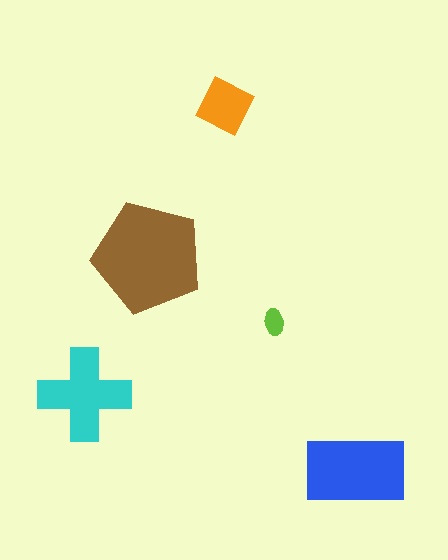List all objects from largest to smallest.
The brown pentagon, the blue rectangle, the cyan cross, the orange diamond, the lime ellipse.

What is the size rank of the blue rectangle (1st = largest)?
2nd.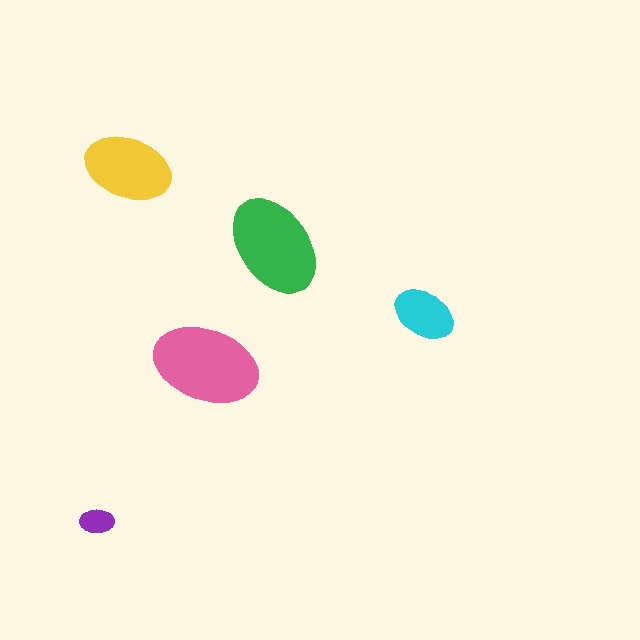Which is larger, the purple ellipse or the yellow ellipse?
The yellow one.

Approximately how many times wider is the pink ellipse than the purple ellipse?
About 3 times wider.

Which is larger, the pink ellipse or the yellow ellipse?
The pink one.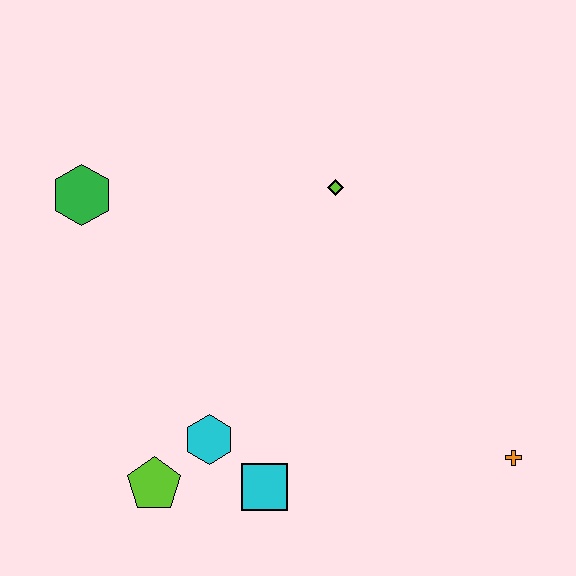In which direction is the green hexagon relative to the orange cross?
The green hexagon is to the left of the orange cross.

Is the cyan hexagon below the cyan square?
No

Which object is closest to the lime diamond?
The green hexagon is closest to the lime diamond.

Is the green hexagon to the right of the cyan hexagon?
No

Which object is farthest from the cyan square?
The green hexagon is farthest from the cyan square.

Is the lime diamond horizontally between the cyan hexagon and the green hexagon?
No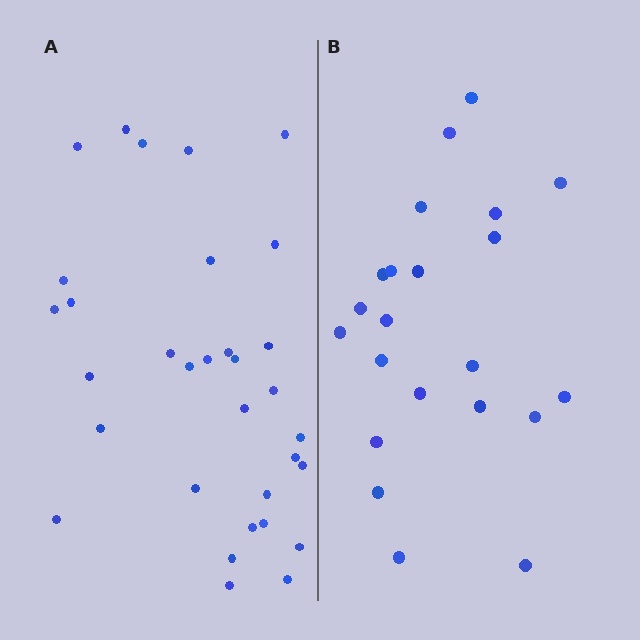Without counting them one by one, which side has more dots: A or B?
Region A (the left region) has more dots.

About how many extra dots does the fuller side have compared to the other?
Region A has roughly 10 or so more dots than region B.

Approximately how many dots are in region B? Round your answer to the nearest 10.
About 20 dots. (The exact count is 22, which rounds to 20.)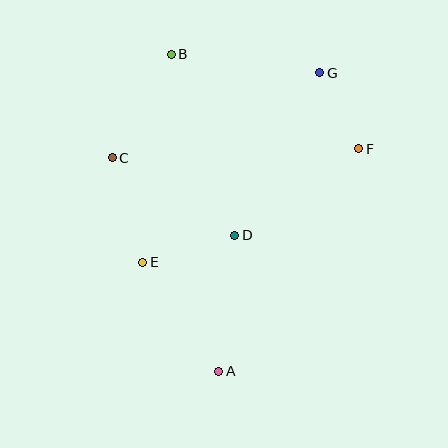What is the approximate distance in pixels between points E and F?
The distance between E and F is approximately 244 pixels.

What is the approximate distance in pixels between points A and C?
The distance between A and C is approximately 239 pixels.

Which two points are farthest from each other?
Points A and B are farthest from each other.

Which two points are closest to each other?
Points F and G are closest to each other.